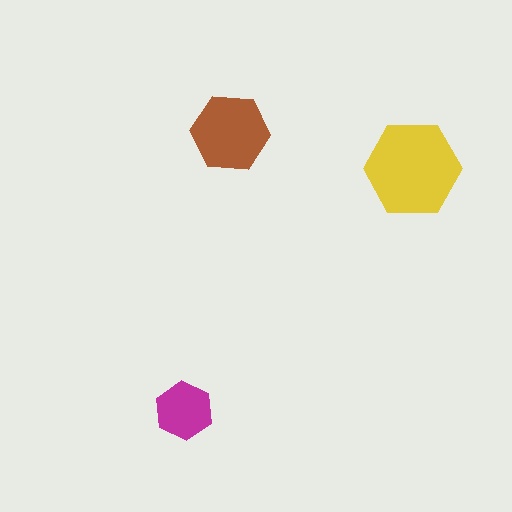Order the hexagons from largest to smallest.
the yellow one, the brown one, the magenta one.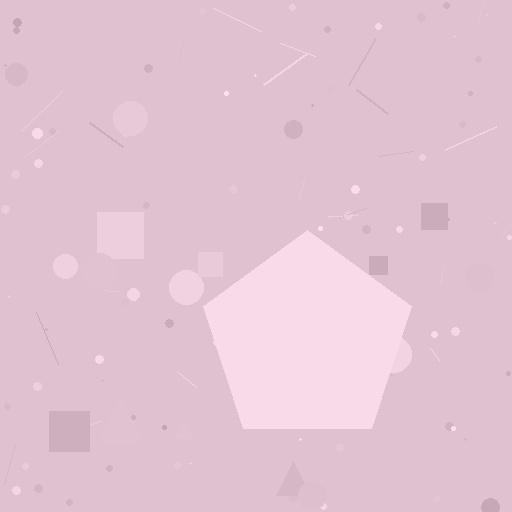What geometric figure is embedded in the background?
A pentagon is embedded in the background.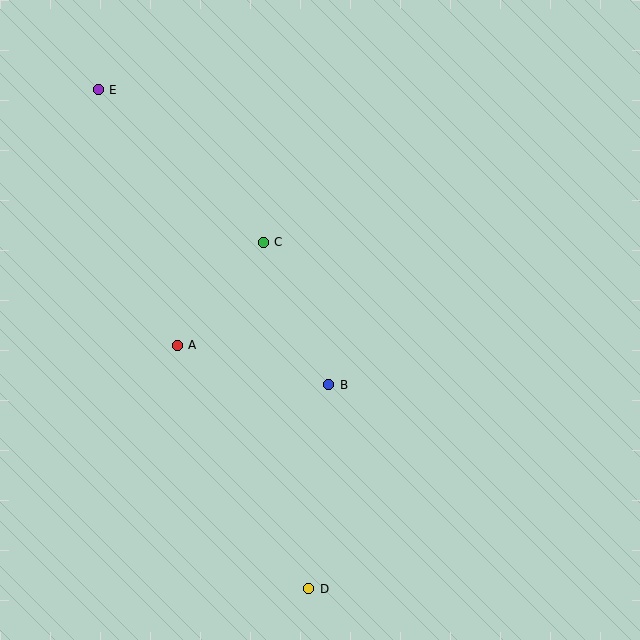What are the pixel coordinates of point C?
Point C is at (263, 242).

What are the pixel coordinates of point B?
Point B is at (329, 385).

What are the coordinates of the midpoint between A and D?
The midpoint between A and D is at (243, 467).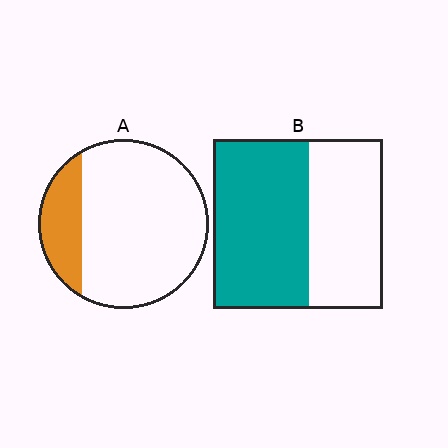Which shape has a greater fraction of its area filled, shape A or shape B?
Shape B.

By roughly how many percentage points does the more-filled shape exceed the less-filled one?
By roughly 35 percentage points (B over A).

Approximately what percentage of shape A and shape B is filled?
A is approximately 20% and B is approximately 55%.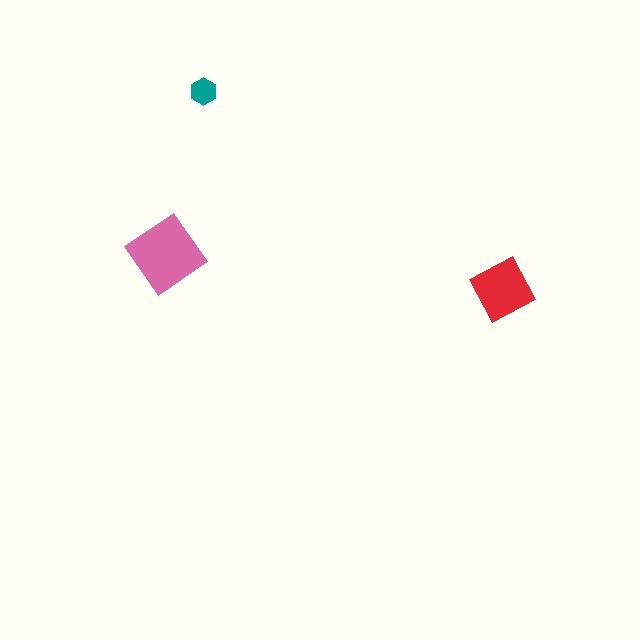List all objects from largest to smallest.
The pink diamond, the red diamond, the teal hexagon.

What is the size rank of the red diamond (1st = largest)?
2nd.